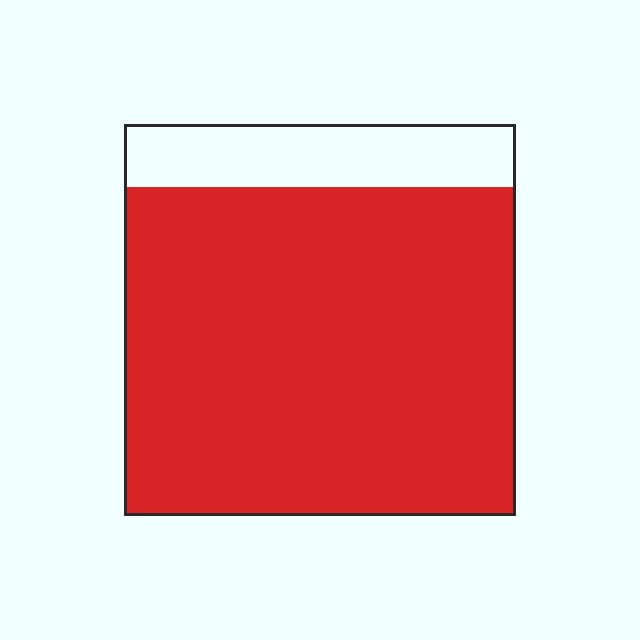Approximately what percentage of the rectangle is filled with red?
Approximately 85%.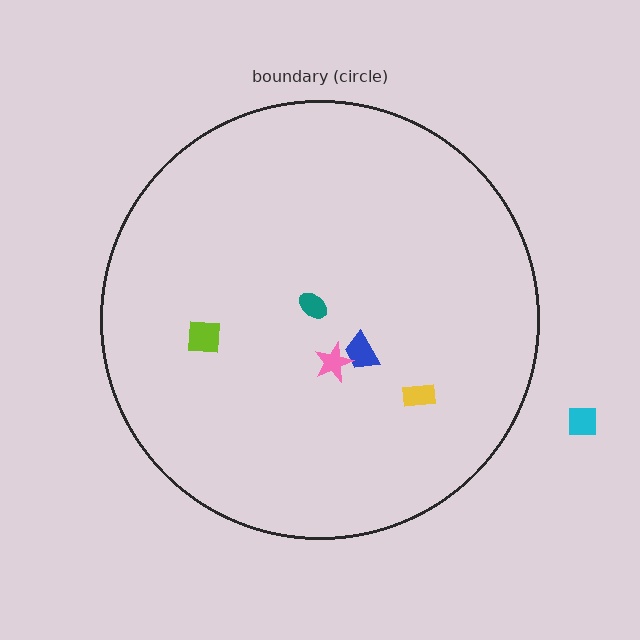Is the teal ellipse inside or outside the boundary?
Inside.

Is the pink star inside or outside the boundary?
Inside.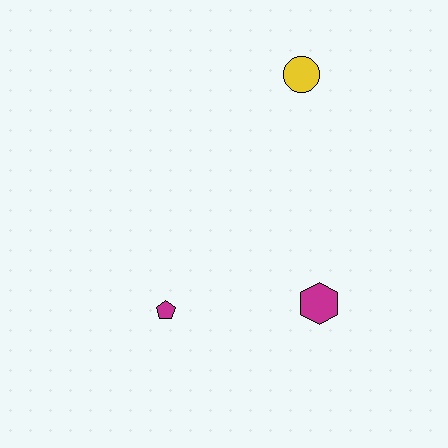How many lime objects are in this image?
There are no lime objects.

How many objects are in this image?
There are 3 objects.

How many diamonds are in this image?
There are no diamonds.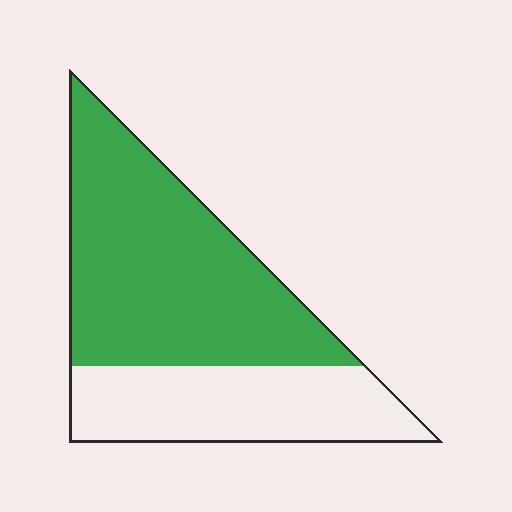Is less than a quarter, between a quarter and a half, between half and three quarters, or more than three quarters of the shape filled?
Between half and three quarters.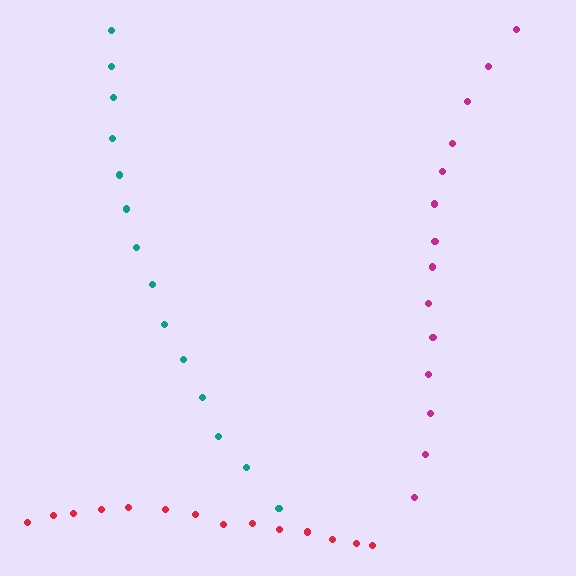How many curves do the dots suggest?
There are 3 distinct paths.